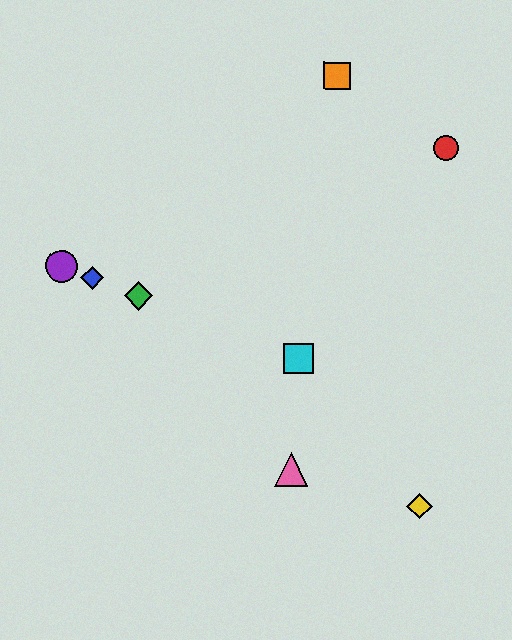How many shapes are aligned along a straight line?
4 shapes (the blue diamond, the green diamond, the purple circle, the cyan square) are aligned along a straight line.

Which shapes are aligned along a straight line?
The blue diamond, the green diamond, the purple circle, the cyan square are aligned along a straight line.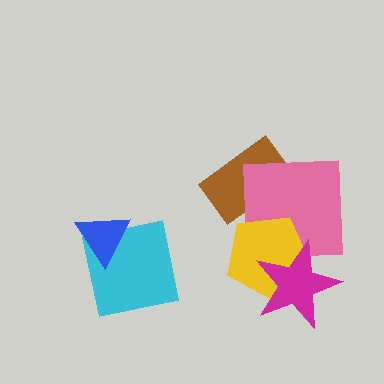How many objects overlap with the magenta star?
2 objects overlap with the magenta star.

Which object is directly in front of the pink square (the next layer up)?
The yellow pentagon is directly in front of the pink square.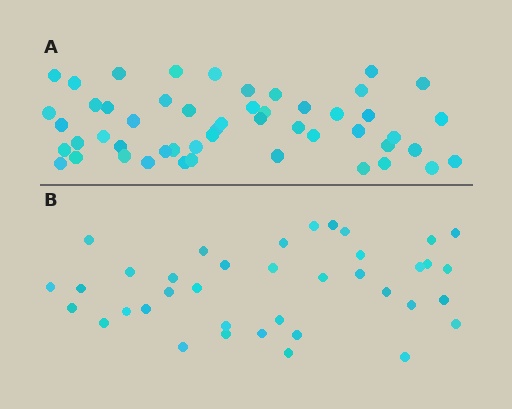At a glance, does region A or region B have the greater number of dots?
Region A (the top region) has more dots.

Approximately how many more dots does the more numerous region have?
Region A has approximately 15 more dots than region B.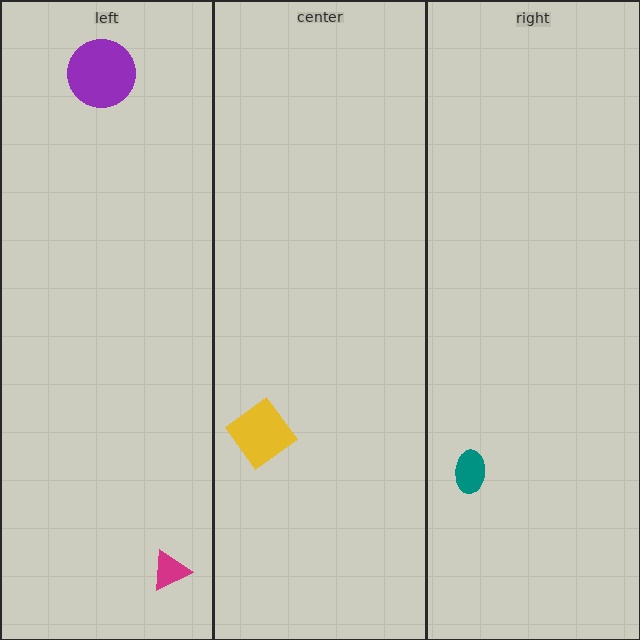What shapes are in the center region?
The yellow diamond.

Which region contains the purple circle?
The left region.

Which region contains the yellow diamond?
The center region.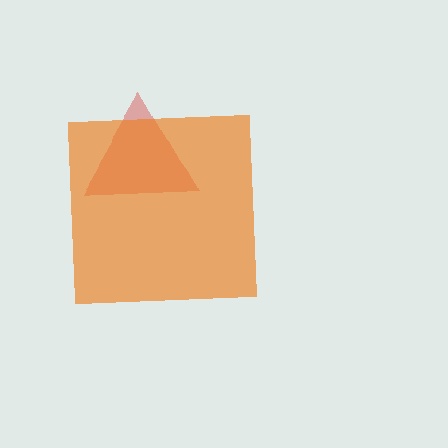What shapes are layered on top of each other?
The layered shapes are: a red triangle, an orange square.